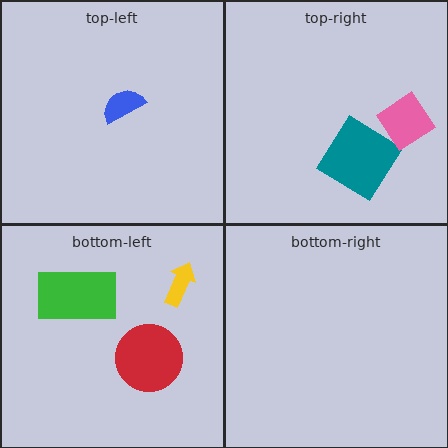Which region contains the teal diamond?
The top-right region.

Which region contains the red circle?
The bottom-left region.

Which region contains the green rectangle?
The bottom-left region.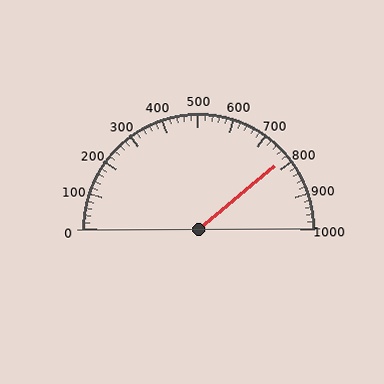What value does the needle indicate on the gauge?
The needle indicates approximately 780.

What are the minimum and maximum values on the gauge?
The gauge ranges from 0 to 1000.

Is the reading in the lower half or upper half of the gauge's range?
The reading is in the upper half of the range (0 to 1000).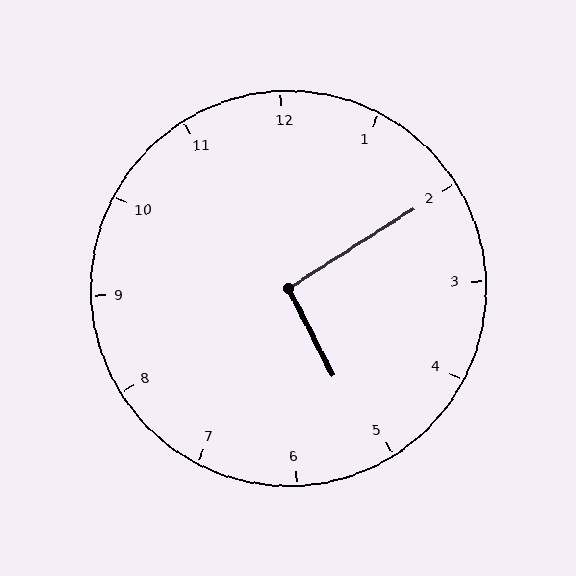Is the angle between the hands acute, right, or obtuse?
It is right.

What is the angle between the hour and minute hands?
Approximately 95 degrees.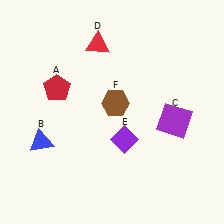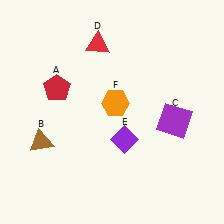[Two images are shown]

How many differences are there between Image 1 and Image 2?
There are 2 differences between the two images.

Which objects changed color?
B changed from blue to brown. F changed from brown to orange.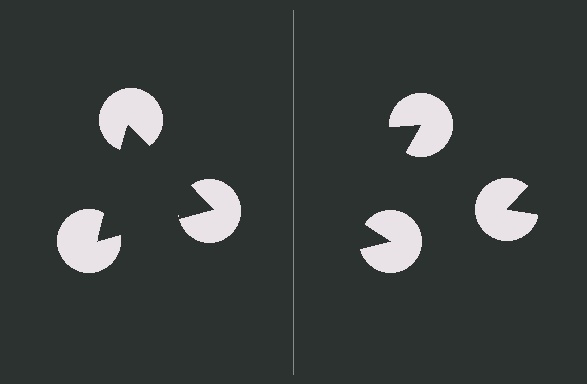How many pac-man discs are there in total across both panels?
6 — 3 on each side.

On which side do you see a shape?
An illusory triangle appears on the left side. On the right side the wedge cuts are rotated, so no coherent shape forms.